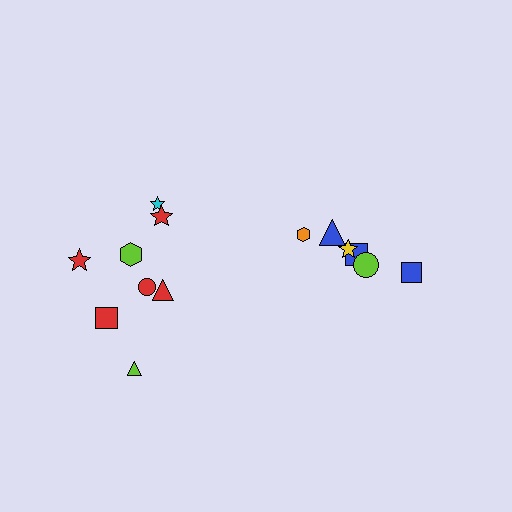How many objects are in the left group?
There are 8 objects.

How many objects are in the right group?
There are 6 objects.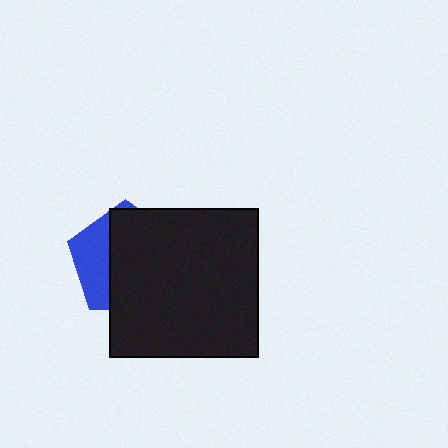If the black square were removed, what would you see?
You would see the complete blue pentagon.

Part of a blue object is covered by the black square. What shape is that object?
It is a pentagon.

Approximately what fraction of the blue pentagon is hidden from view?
Roughly 68% of the blue pentagon is hidden behind the black square.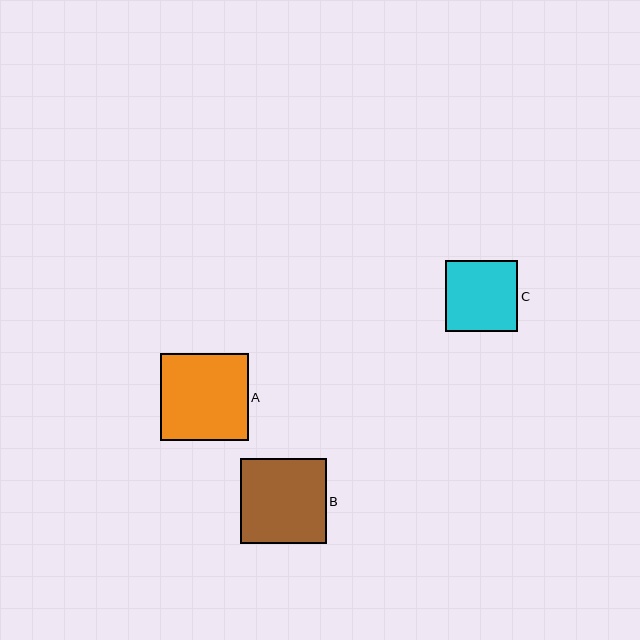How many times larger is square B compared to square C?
Square B is approximately 1.2 times the size of square C.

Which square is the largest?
Square A is the largest with a size of approximately 88 pixels.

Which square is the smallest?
Square C is the smallest with a size of approximately 72 pixels.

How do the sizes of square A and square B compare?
Square A and square B are approximately the same size.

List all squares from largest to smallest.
From largest to smallest: A, B, C.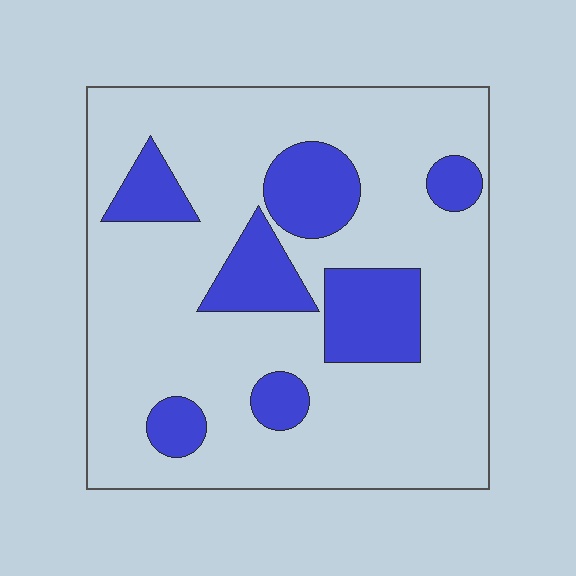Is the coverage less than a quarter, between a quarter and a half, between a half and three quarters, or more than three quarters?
Less than a quarter.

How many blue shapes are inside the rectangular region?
7.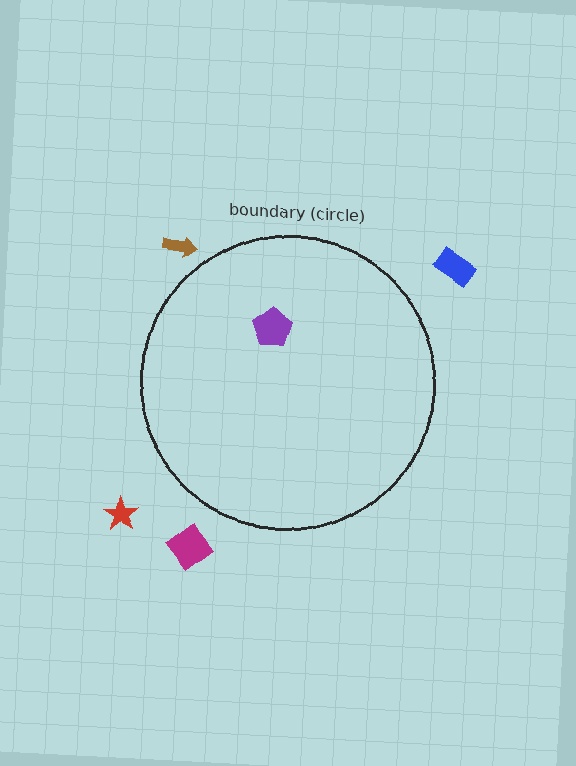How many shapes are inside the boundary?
1 inside, 4 outside.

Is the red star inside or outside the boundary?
Outside.